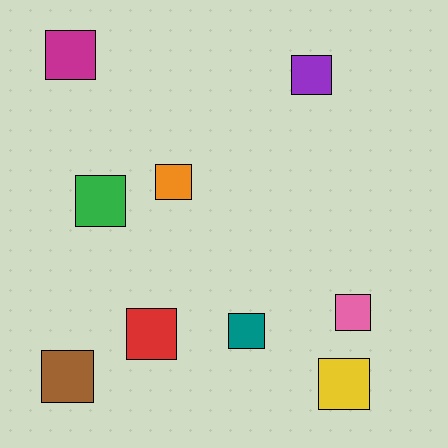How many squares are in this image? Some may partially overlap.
There are 9 squares.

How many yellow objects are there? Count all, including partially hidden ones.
There is 1 yellow object.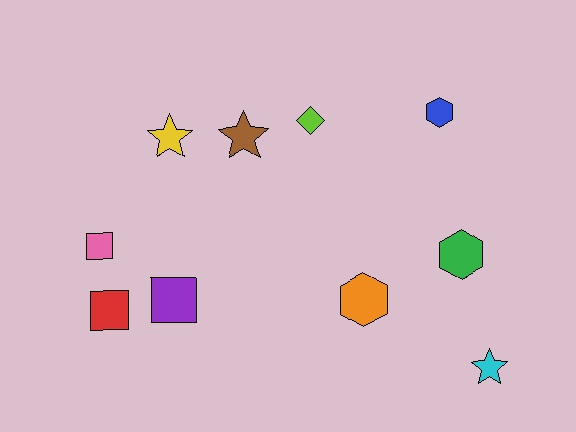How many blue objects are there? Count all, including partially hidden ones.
There is 1 blue object.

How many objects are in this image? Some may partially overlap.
There are 10 objects.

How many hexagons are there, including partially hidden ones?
There are 3 hexagons.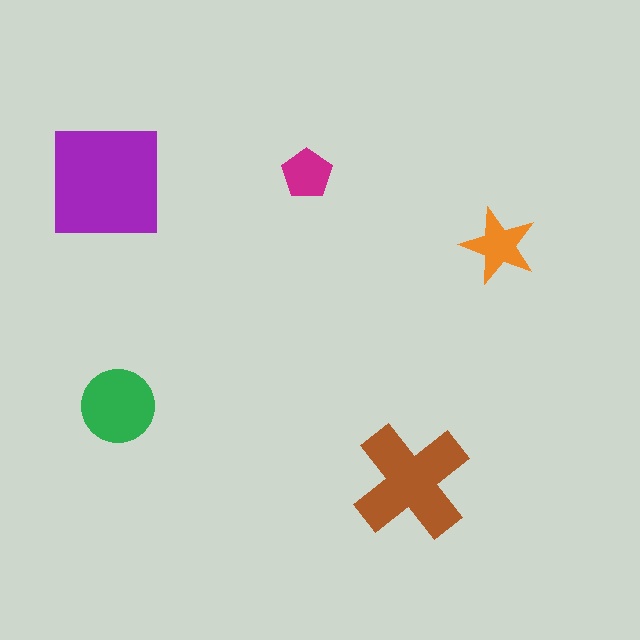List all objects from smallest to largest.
The magenta pentagon, the orange star, the green circle, the brown cross, the purple square.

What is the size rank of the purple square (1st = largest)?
1st.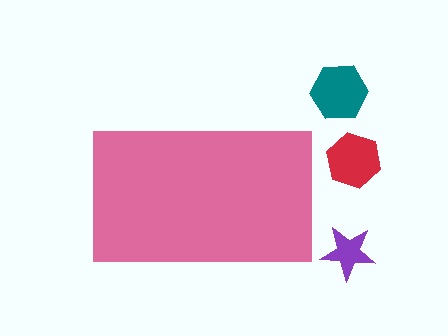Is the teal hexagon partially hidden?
No, the teal hexagon is fully visible.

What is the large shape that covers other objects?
A pink rectangle.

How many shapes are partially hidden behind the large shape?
0 shapes are partially hidden.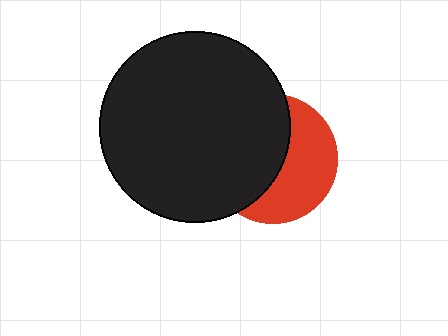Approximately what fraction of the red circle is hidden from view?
Roughly 54% of the red circle is hidden behind the black circle.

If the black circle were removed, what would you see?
You would see the complete red circle.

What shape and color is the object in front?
The object in front is a black circle.